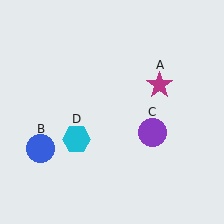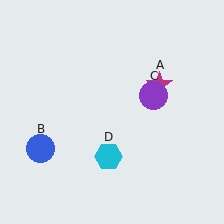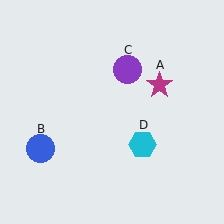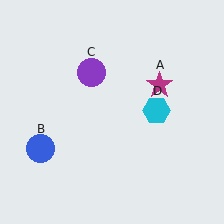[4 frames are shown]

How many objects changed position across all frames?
2 objects changed position: purple circle (object C), cyan hexagon (object D).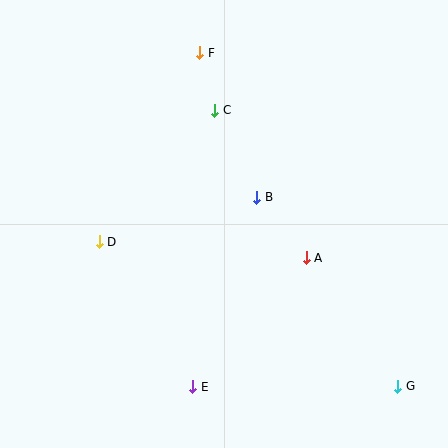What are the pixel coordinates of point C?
Point C is at (215, 110).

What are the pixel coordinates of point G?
Point G is at (398, 386).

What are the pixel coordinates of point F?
Point F is at (200, 53).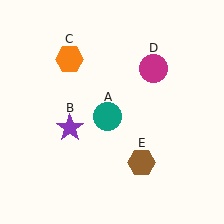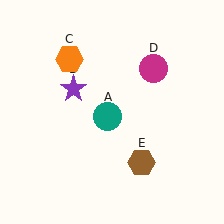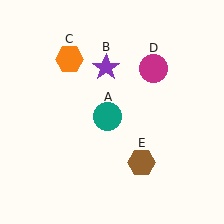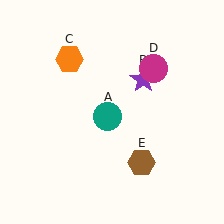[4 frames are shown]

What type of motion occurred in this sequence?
The purple star (object B) rotated clockwise around the center of the scene.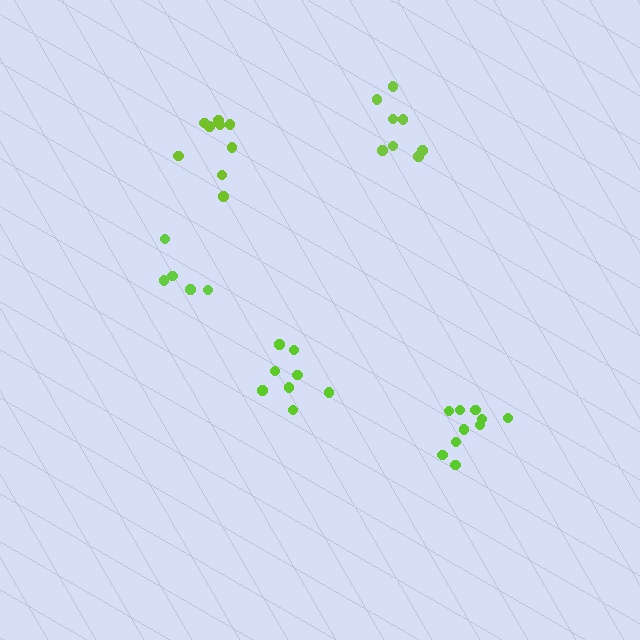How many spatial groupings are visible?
There are 5 spatial groupings.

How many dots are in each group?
Group 1: 8 dots, Group 2: 10 dots, Group 3: 9 dots, Group 4: 5 dots, Group 5: 8 dots (40 total).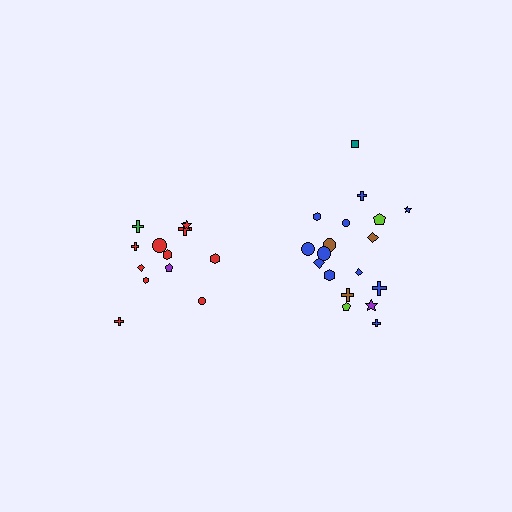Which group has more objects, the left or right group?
The right group.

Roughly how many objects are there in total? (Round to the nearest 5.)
Roughly 30 objects in total.